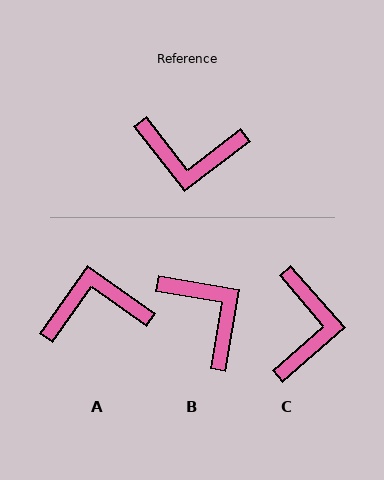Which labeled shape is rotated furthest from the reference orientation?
A, about 163 degrees away.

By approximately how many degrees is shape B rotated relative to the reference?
Approximately 133 degrees counter-clockwise.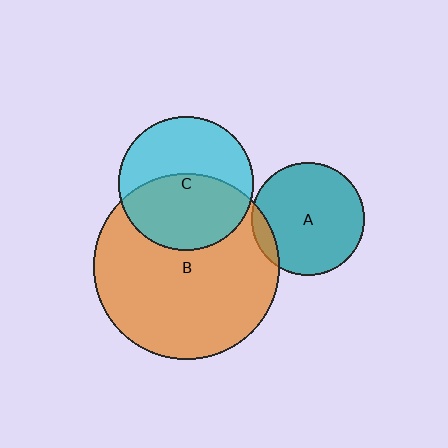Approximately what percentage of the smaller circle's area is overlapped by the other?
Approximately 50%.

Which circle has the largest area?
Circle B (orange).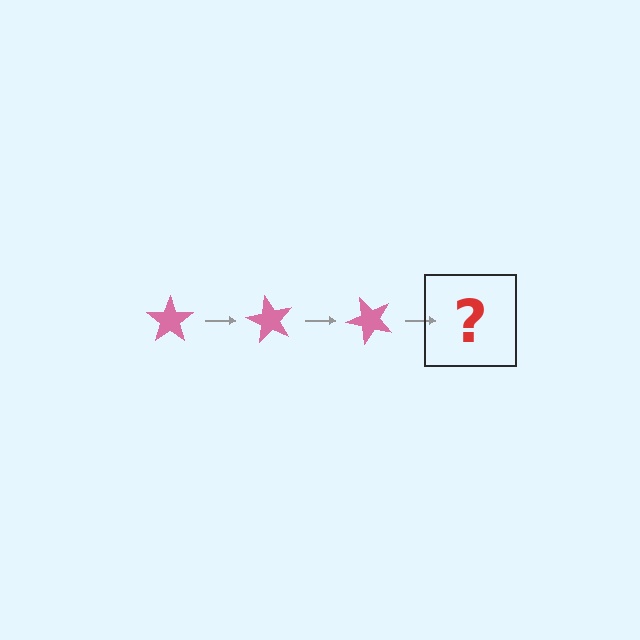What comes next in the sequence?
The next element should be a pink star rotated 180 degrees.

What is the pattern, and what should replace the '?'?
The pattern is that the star rotates 60 degrees each step. The '?' should be a pink star rotated 180 degrees.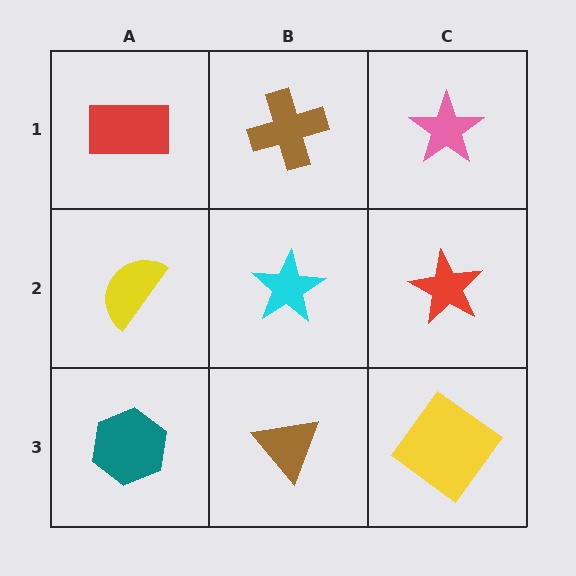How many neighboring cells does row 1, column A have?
2.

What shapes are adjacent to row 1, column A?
A yellow semicircle (row 2, column A), a brown cross (row 1, column B).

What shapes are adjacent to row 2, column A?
A red rectangle (row 1, column A), a teal hexagon (row 3, column A), a cyan star (row 2, column B).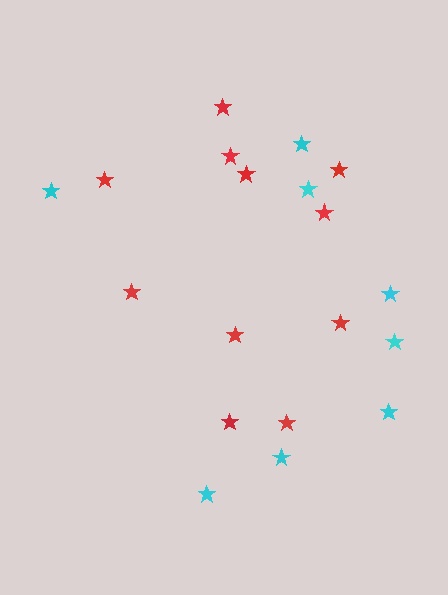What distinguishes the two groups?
There are 2 groups: one group of red stars (11) and one group of cyan stars (8).